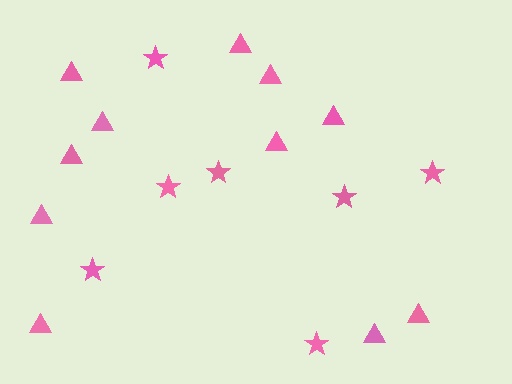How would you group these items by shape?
There are 2 groups: one group of triangles (11) and one group of stars (7).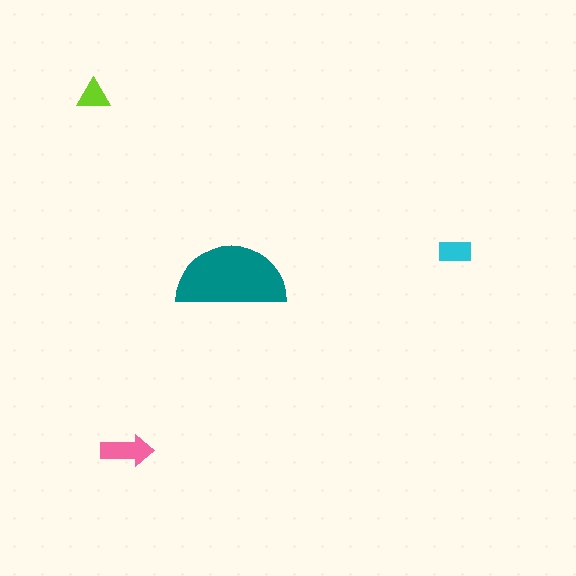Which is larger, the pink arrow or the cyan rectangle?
The pink arrow.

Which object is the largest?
The teal semicircle.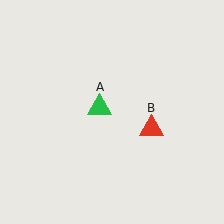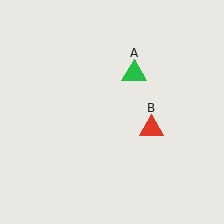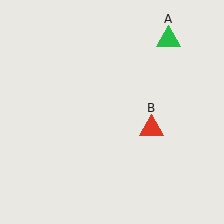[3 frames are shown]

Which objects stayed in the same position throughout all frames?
Red triangle (object B) remained stationary.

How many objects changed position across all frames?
1 object changed position: green triangle (object A).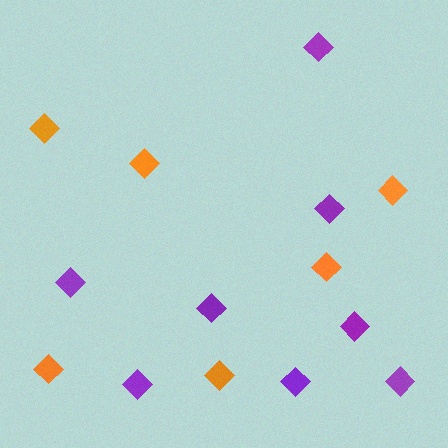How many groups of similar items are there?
There are 2 groups: one group of orange diamonds (6) and one group of purple diamonds (8).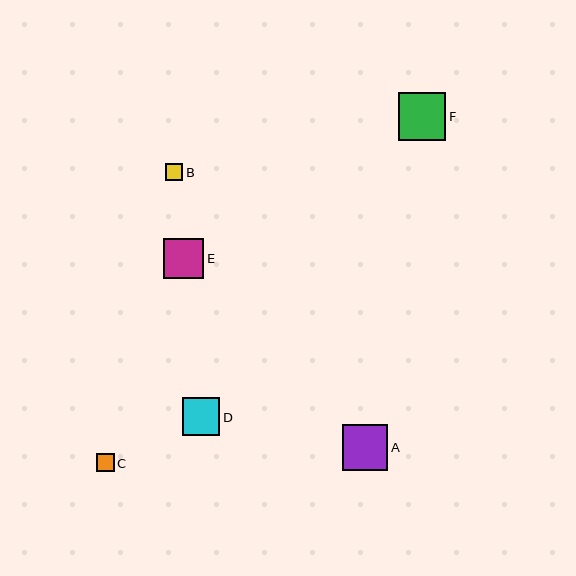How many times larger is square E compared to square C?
Square E is approximately 2.3 times the size of square C.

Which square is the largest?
Square F is the largest with a size of approximately 48 pixels.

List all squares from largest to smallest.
From largest to smallest: F, A, E, D, C, B.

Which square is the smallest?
Square B is the smallest with a size of approximately 17 pixels.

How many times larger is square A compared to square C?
Square A is approximately 2.5 times the size of square C.